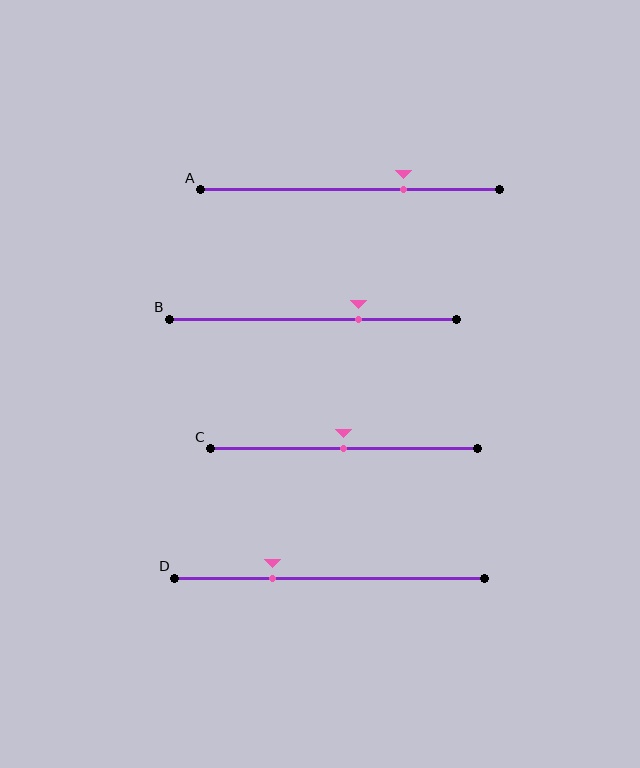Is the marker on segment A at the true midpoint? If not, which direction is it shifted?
No, the marker on segment A is shifted to the right by about 18% of the segment length.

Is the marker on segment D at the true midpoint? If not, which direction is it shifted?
No, the marker on segment D is shifted to the left by about 18% of the segment length.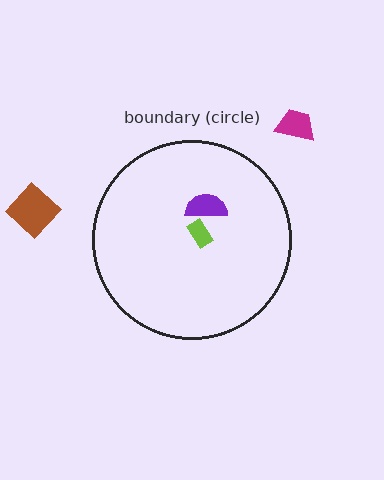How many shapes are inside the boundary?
2 inside, 2 outside.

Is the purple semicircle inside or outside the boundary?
Inside.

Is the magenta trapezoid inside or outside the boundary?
Outside.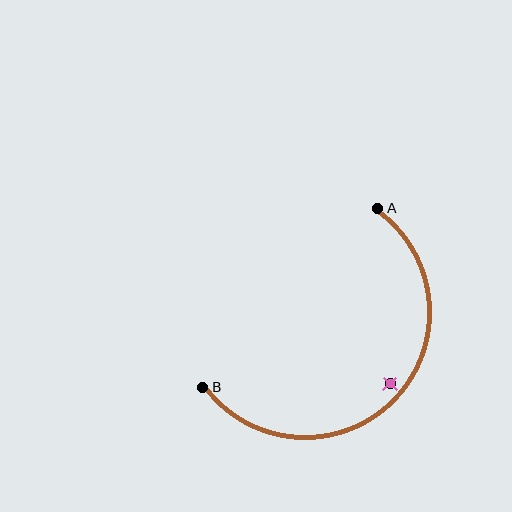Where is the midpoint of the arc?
The arc midpoint is the point on the curve farthest from the straight line joining A and B. It sits below and to the right of that line.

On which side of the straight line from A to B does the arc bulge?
The arc bulges below and to the right of the straight line connecting A and B.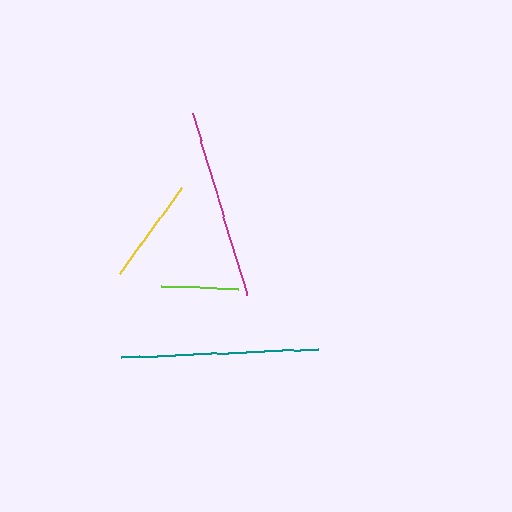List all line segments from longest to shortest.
From longest to shortest: teal, magenta, yellow, lime.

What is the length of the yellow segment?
The yellow segment is approximately 106 pixels long.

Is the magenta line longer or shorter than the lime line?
The magenta line is longer than the lime line.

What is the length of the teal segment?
The teal segment is approximately 197 pixels long.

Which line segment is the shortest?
The lime line is the shortest at approximately 77 pixels.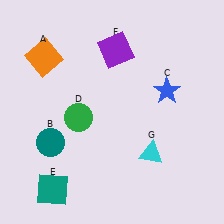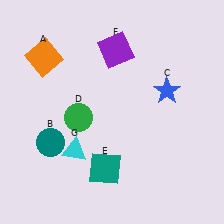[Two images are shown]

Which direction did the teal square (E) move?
The teal square (E) moved right.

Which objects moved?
The objects that moved are: the teal square (E), the cyan triangle (G).